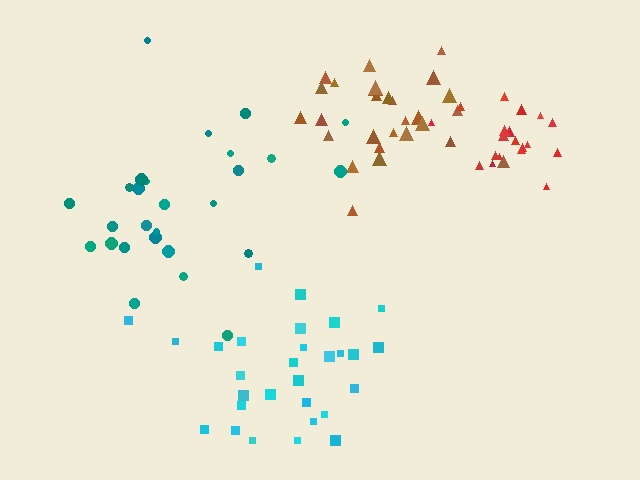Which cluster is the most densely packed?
Red.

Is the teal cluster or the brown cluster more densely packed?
Brown.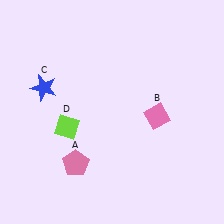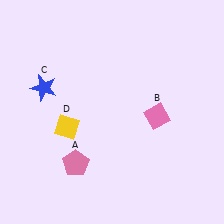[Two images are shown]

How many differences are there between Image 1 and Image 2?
There is 1 difference between the two images.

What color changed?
The diamond (D) changed from lime in Image 1 to yellow in Image 2.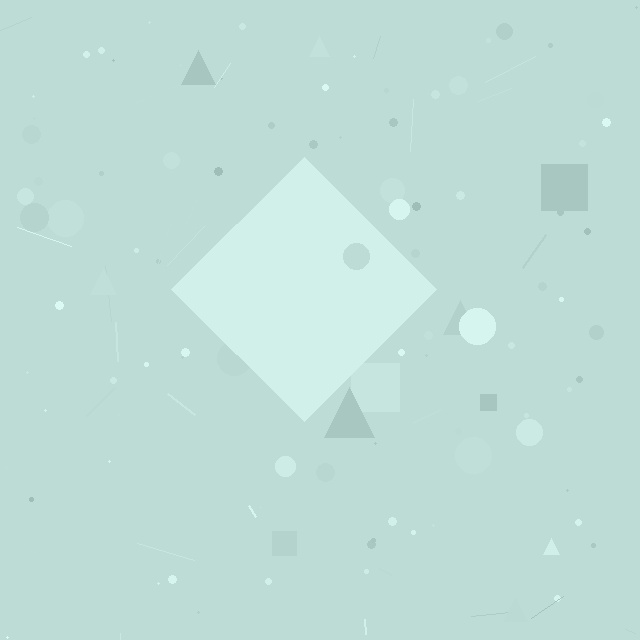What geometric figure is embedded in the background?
A diamond is embedded in the background.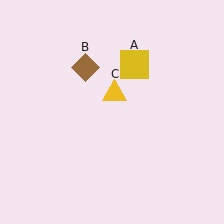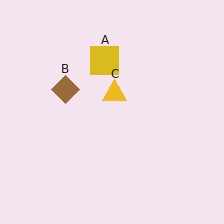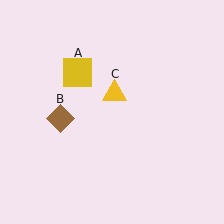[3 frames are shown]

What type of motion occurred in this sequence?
The yellow square (object A), brown diamond (object B) rotated counterclockwise around the center of the scene.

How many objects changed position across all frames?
2 objects changed position: yellow square (object A), brown diamond (object B).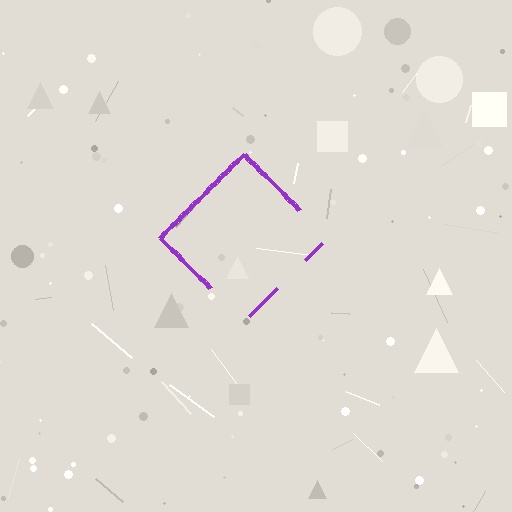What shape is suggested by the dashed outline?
The dashed outline suggests a diamond.